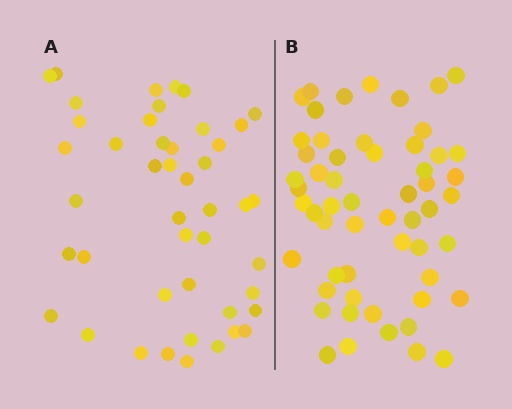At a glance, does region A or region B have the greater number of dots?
Region B (the right region) has more dots.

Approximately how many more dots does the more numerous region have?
Region B has roughly 12 or so more dots than region A.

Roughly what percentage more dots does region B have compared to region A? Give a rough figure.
About 25% more.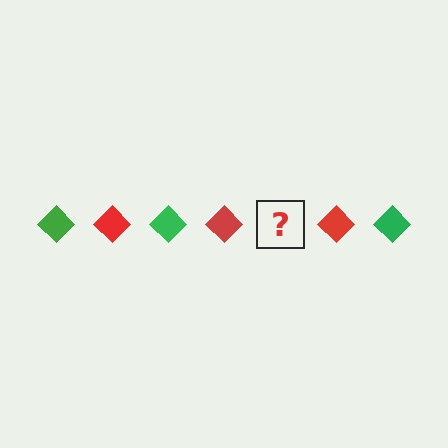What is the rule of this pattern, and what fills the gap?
The rule is that the pattern cycles through green, red diamonds. The gap should be filled with a green diamond.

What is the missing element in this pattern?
The missing element is a green diamond.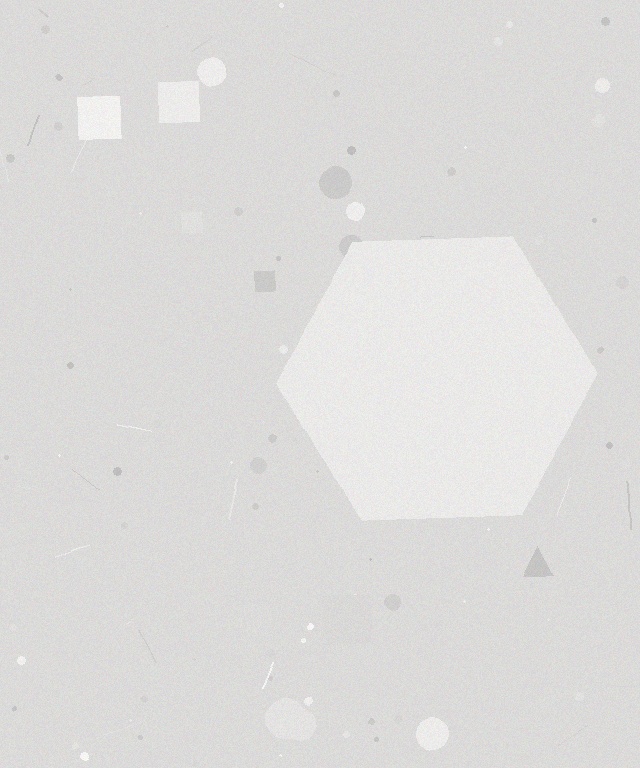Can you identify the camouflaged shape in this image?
The camouflaged shape is a hexagon.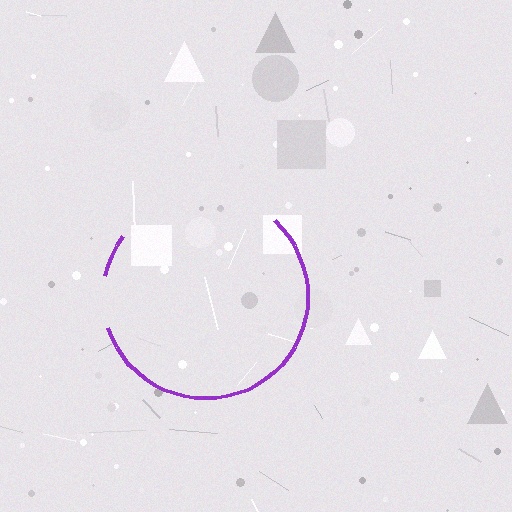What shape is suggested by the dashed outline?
The dashed outline suggests a circle.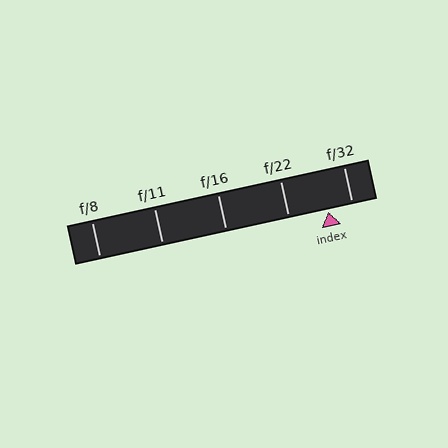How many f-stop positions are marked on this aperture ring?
There are 5 f-stop positions marked.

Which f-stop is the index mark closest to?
The index mark is closest to f/32.